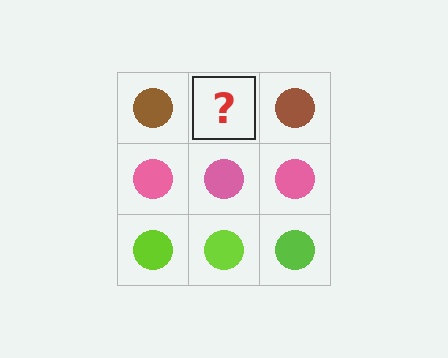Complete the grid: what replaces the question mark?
The question mark should be replaced with a brown circle.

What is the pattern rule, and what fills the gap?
The rule is that each row has a consistent color. The gap should be filled with a brown circle.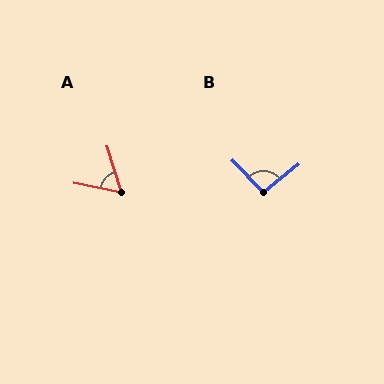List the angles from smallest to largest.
A (61°), B (95°).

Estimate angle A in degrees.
Approximately 61 degrees.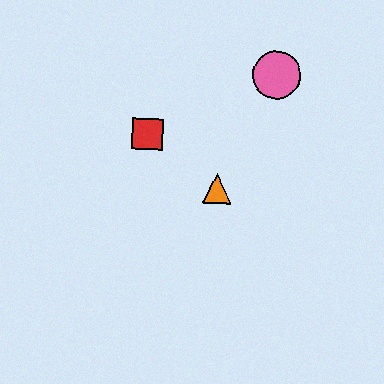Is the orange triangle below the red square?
Yes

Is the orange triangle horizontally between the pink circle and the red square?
Yes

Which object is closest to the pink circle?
The orange triangle is closest to the pink circle.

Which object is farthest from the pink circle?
The red square is farthest from the pink circle.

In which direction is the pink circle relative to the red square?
The pink circle is to the right of the red square.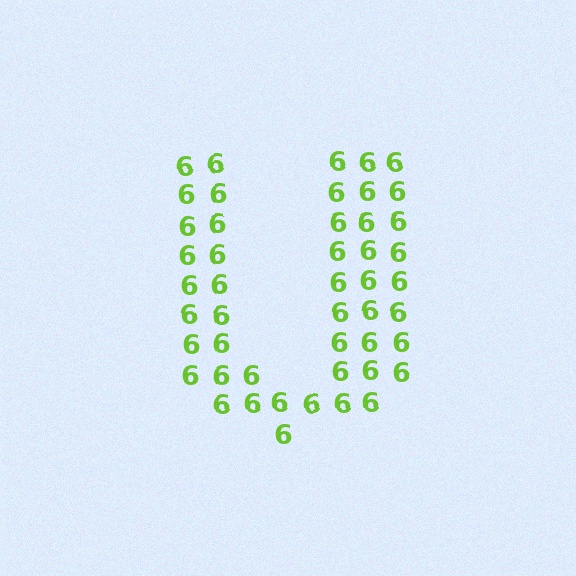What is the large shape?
The large shape is the letter U.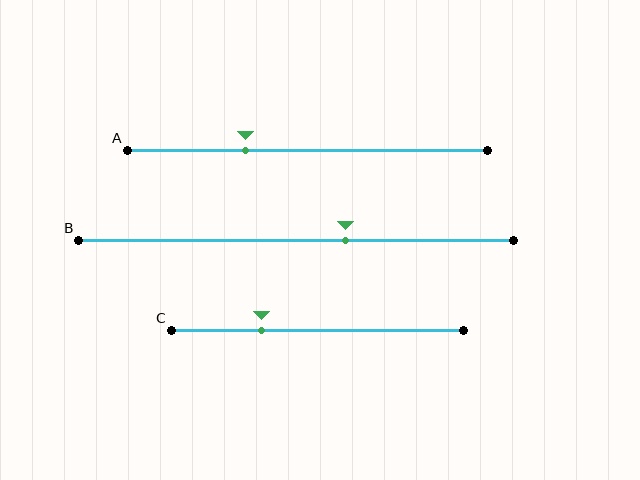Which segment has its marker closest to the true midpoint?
Segment B has its marker closest to the true midpoint.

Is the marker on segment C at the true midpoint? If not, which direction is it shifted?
No, the marker on segment C is shifted to the left by about 19% of the segment length.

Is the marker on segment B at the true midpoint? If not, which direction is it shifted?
No, the marker on segment B is shifted to the right by about 11% of the segment length.